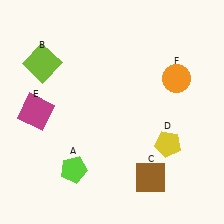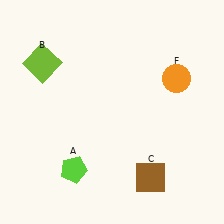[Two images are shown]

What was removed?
The yellow pentagon (D), the magenta square (E) were removed in Image 2.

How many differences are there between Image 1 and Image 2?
There are 2 differences between the two images.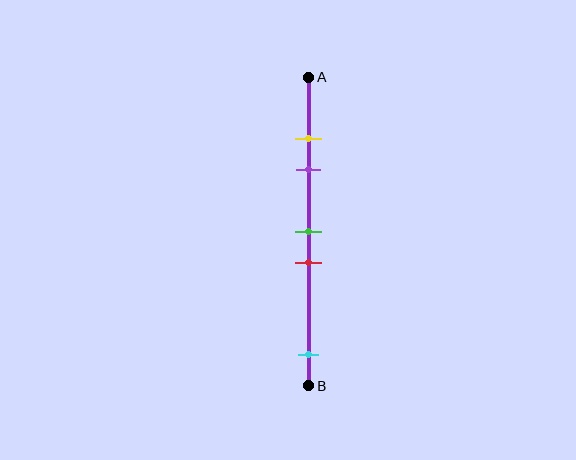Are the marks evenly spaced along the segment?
No, the marks are not evenly spaced.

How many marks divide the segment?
There are 5 marks dividing the segment.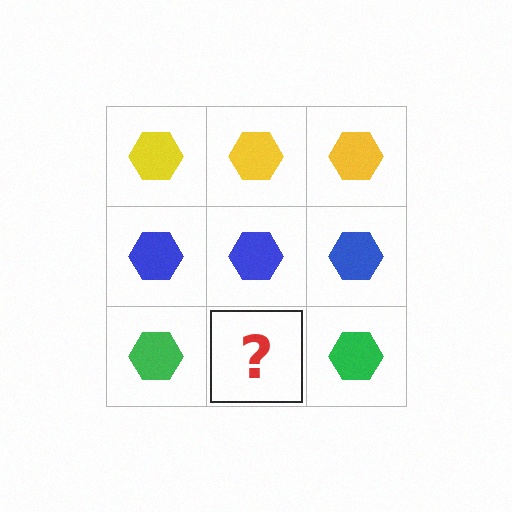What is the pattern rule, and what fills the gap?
The rule is that each row has a consistent color. The gap should be filled with a green hexagon.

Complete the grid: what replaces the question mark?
The question mark should be replaced with a green hexagon.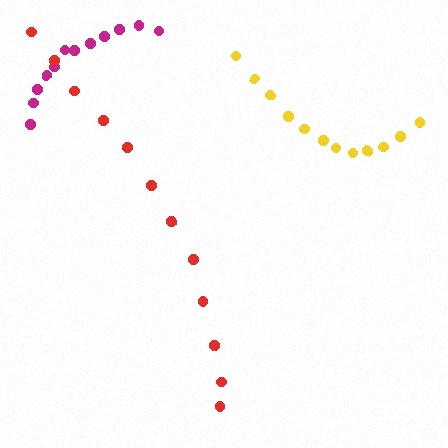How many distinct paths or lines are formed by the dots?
There are 3 distinct paths.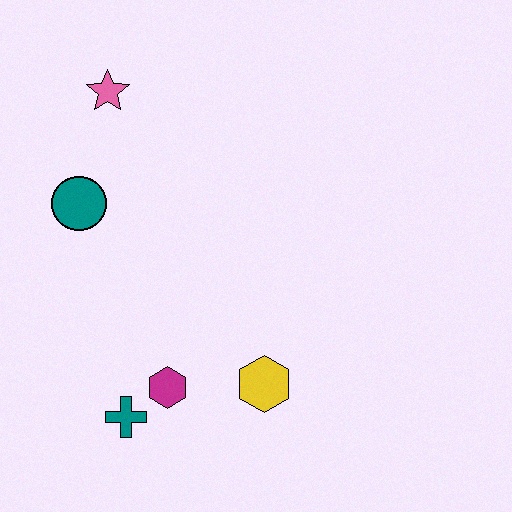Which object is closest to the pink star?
The teal circle is closest to the pink star.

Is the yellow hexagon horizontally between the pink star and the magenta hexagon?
No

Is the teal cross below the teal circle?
Yes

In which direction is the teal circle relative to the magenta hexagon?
The teal circle is above the magenta hexagon.